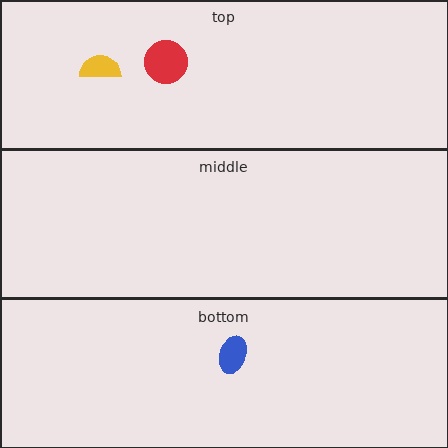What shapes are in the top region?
The yellow semicircle, the red circle.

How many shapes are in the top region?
2.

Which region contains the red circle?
The top region.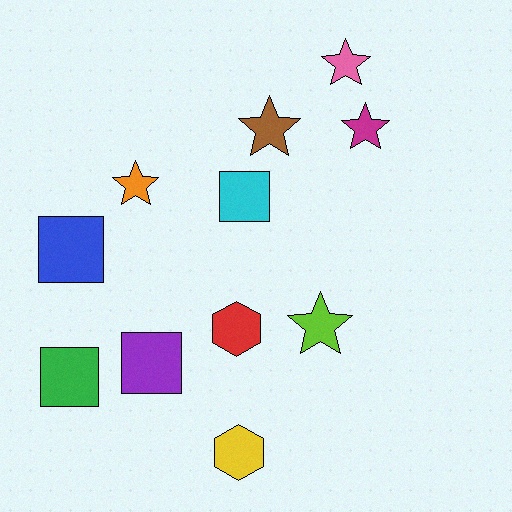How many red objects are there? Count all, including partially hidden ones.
There is 1 red object.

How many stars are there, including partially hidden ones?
There are 5 stars.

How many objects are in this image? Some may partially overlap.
There are 11 objects.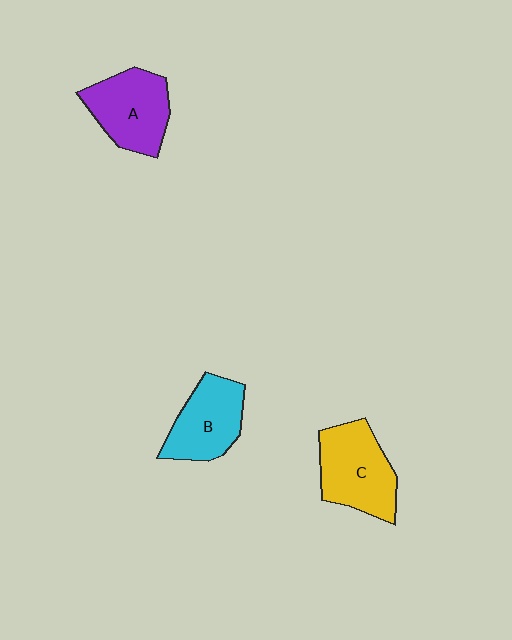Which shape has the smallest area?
Shape B (cyan).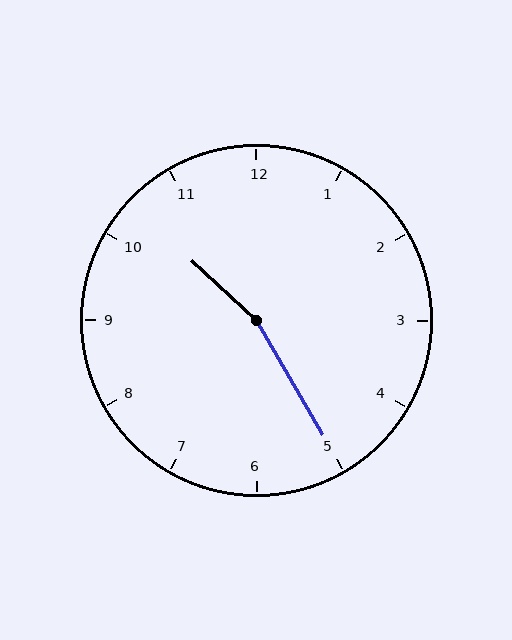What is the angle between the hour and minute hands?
Approximately 162 degrees.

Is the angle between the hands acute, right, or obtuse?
It is obtuse.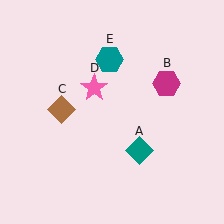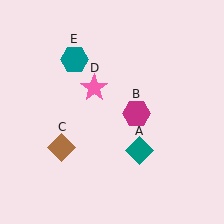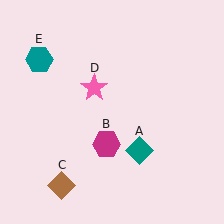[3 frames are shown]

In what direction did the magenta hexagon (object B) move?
The magenta hexagon (object B) moved down and to the left.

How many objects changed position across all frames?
3 objects changed position: magenta hexagon (object B), brown diamond (object C), teal hexagon (object E).